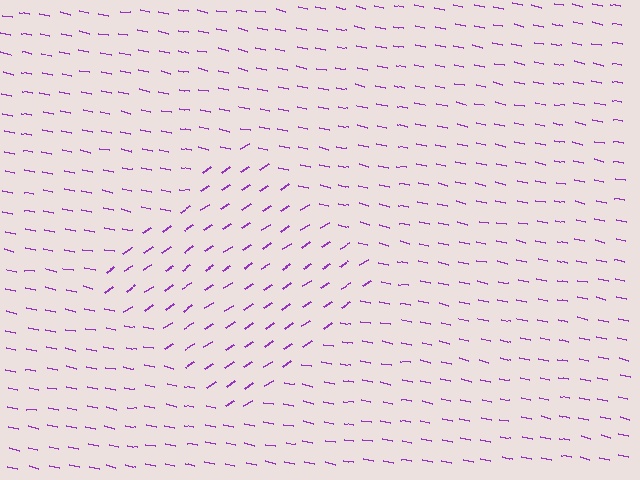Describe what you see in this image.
The image is filled with small purple line segments. A diamond region in the image has lines oriented differently from the surrounding lines, creating a visible texture boundary.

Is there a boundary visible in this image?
Yes, there is a texture boundary formed by a change in line orientation.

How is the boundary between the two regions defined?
The boundary is defined purely by a change in line orientation (approximately 45 degrees difference). All lines are the same color and thickness.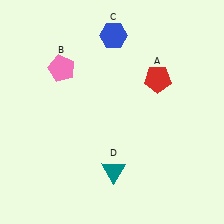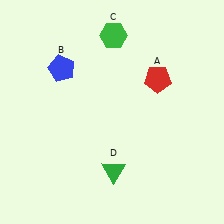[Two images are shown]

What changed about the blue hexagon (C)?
In Image 1, C is blue. In Image 2, it changed to green.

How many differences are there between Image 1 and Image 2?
There are 3 differences between the two images.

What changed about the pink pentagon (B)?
In Image 1, B is pink. In Image 2, it changed to blue.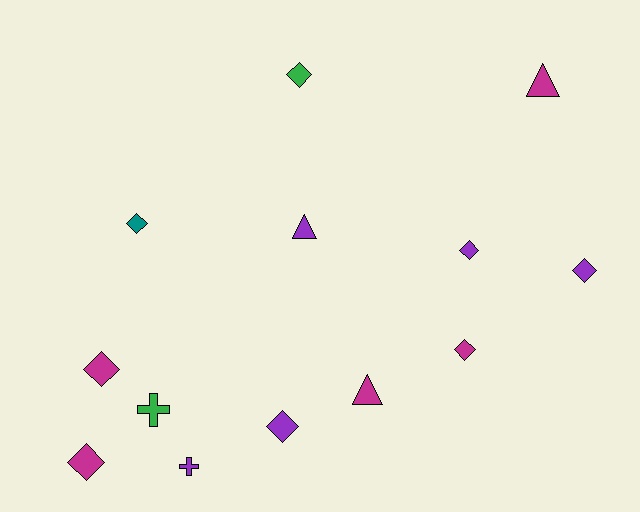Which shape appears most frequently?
Diamond, with 8 objects.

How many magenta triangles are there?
There are 2 magenta triangles.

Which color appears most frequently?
Purple, with 5 objects.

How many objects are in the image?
There are 13 objects.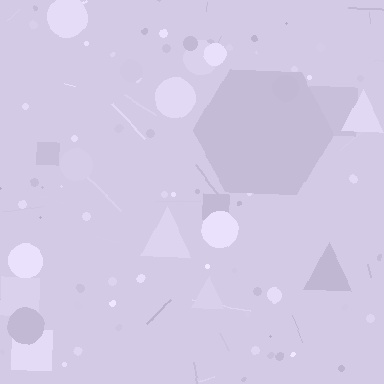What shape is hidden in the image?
A hexagon is hidden in the image.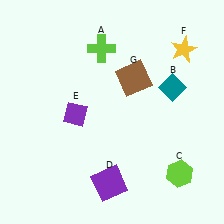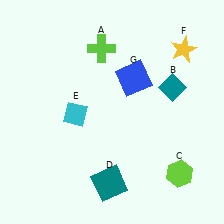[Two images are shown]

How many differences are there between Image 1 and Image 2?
There are 3 differences between the two images.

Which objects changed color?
D changed from purple to teal. E changed from purple to cyan. G changed from brown to blue.